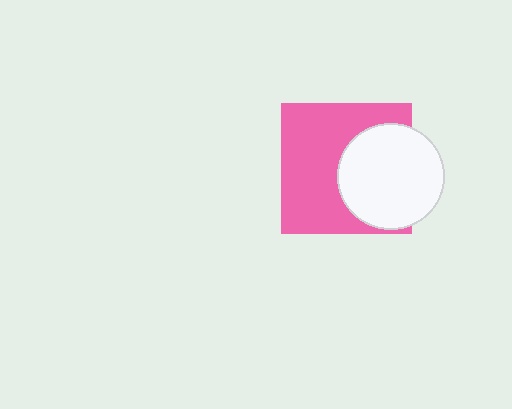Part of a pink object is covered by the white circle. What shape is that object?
It is a square.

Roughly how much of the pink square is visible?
About half of it is visible (roughly 61%).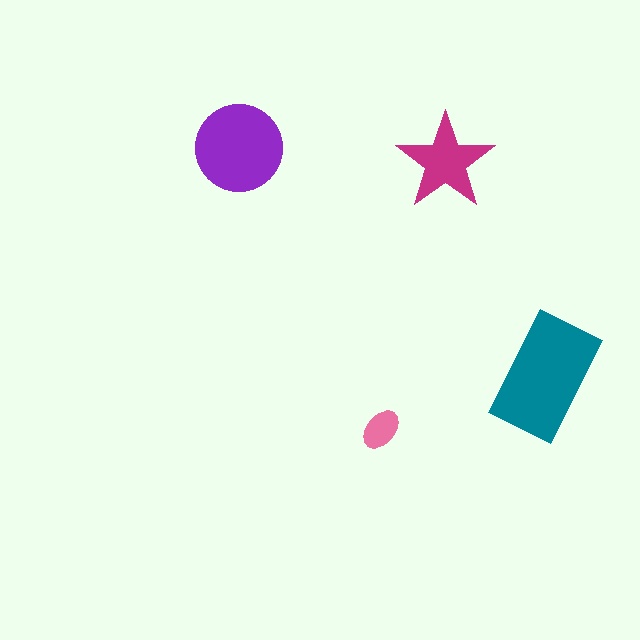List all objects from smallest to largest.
The pink ellipse, the magenta star, the purple circle, the teal rectangle.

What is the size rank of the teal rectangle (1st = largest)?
1st.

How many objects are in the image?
There are 4 objects in the image.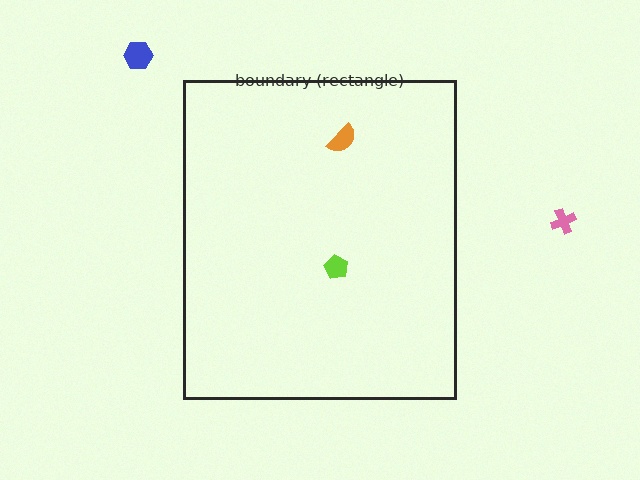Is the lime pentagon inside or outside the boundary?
Inside.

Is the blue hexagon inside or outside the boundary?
Outside.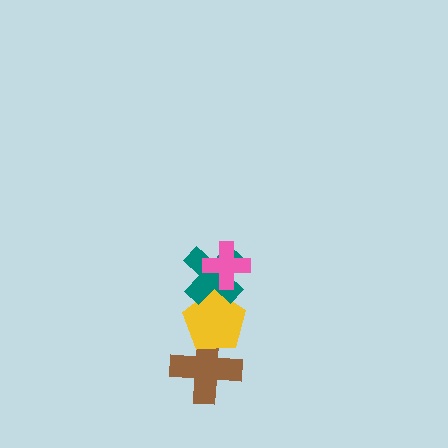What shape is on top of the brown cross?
The yellow pentagon is on top of the brown cross.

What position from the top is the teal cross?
The teal cross is 2nd from the top.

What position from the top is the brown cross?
The brown cross is 4th from the top.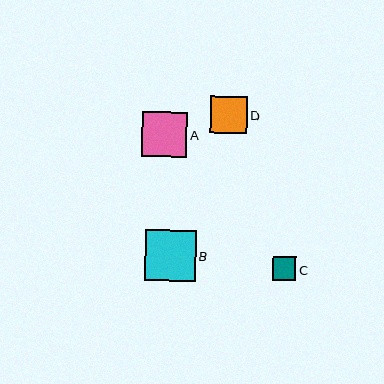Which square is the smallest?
Square C is the smallest with a size of approximately 23 pixels.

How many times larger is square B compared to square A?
Square B is approximately 1.1 times the size of square A.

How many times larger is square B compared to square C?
Square B is approximately 2.2 times the size of square C.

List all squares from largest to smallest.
From largest to smallest: B, A, D, C.